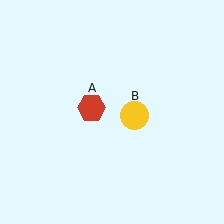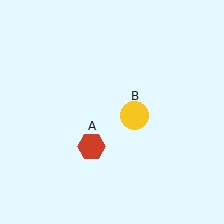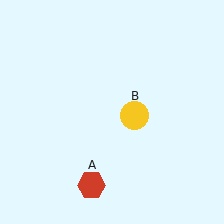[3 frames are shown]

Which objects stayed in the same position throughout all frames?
Yellow circle (object B) remained stationary.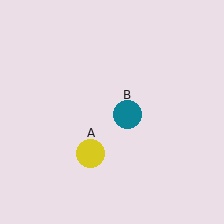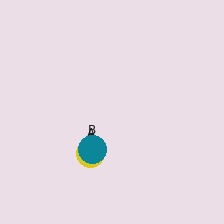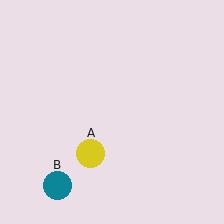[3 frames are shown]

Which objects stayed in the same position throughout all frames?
Yellow circle (object A) remained stationary.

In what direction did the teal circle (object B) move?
The teal circle (object B) moved down and to the left.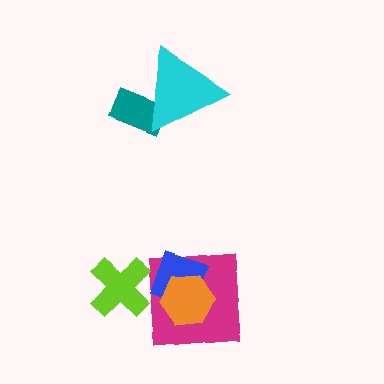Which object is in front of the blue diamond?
The orange hexagon is in front of the blue diamond.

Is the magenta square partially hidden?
Yes, it is partially covered by another shape.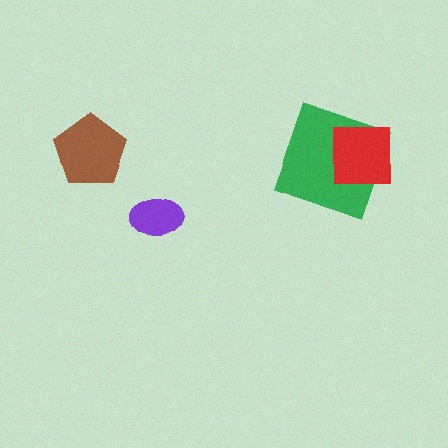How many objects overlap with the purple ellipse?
0 objects overlap with the purple ellipse.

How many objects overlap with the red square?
1 object overlaps with the red square.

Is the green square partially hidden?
Yes, it is partially covered by another shape.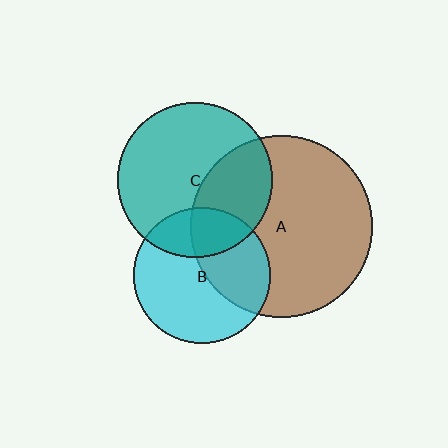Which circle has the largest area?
Circle A (brown).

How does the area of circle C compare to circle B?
Approximately 1.3 times.